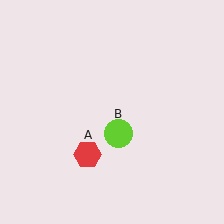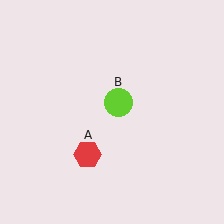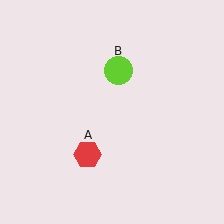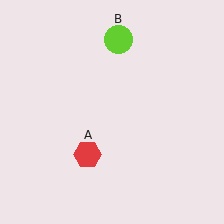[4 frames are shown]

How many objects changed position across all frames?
1 object changed position: lime circle (object B).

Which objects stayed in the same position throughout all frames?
Red hexagon (object A) remained stationary.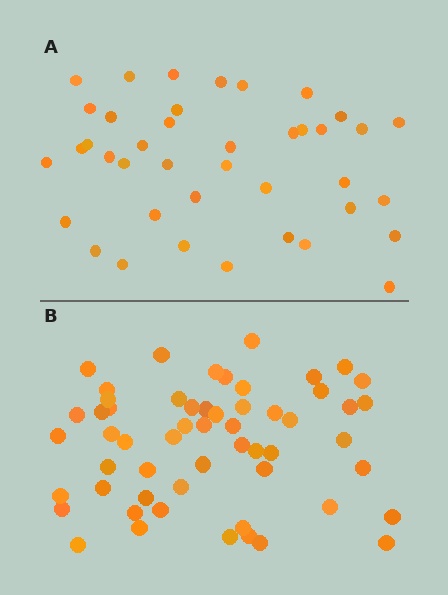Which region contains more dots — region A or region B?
Region B (the bottom region) has more dots.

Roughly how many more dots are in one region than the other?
Region B has approximately 15 more dots than region A.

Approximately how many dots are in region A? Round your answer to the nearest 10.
About 40 dots.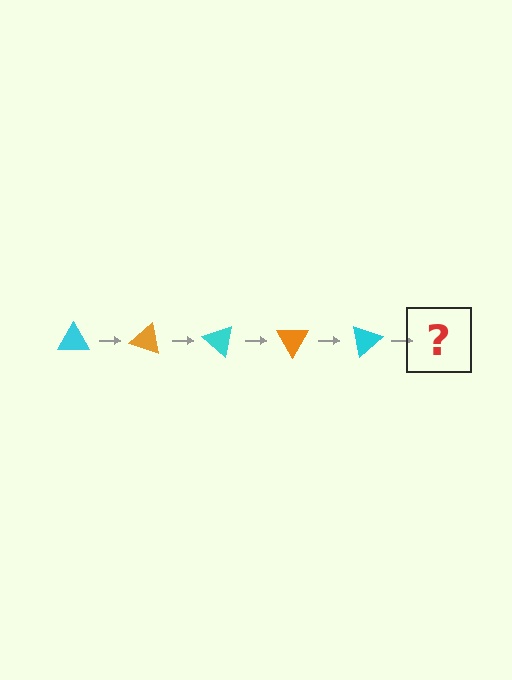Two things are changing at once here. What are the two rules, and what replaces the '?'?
The two rules are that it rotates 20 degrees each step and the color cycles through cyan and orange. The '?' should be an orange triangle, rotated 100 degrees from the start.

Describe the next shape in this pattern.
It should be an orange triangle, rotated 100 degrees from the start.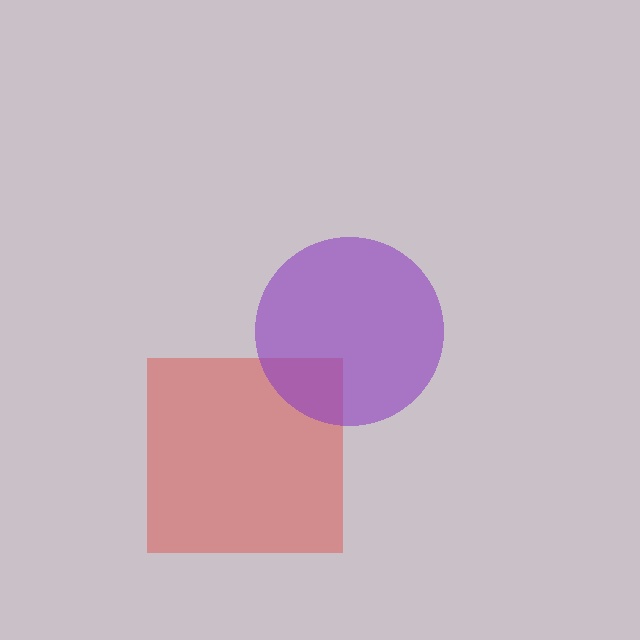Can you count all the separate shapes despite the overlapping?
Yes, there are 2 separate shapes.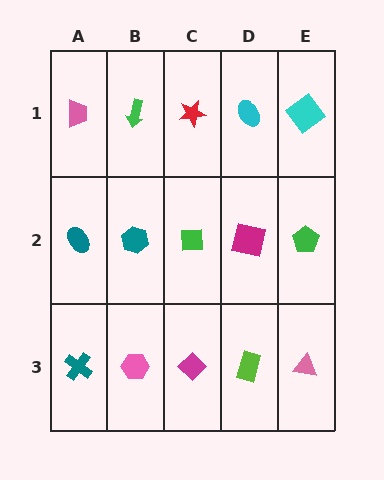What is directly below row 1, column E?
A green pentagon.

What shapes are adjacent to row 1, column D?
A magenta square (row 2, column D), a red star (row 1, column C), a cyan diamond (row 1, column E).